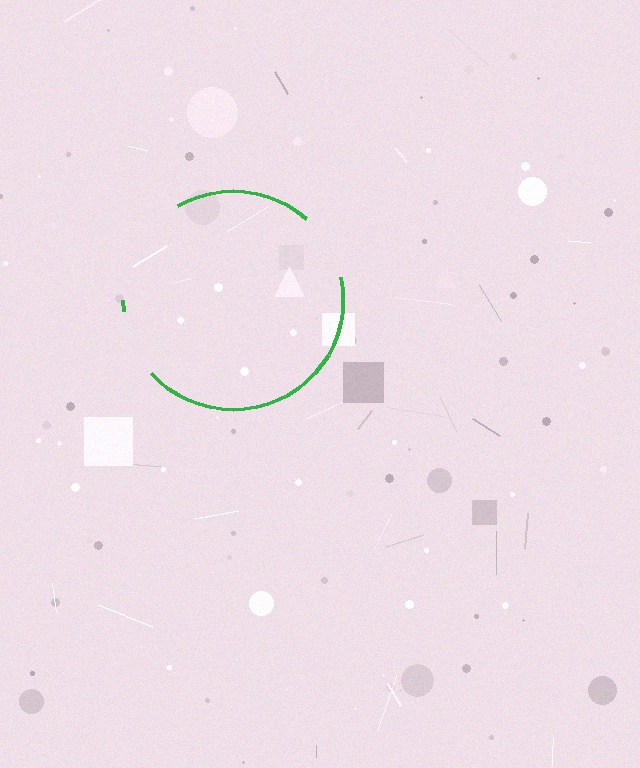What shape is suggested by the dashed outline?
The dashed outline suggests a circle.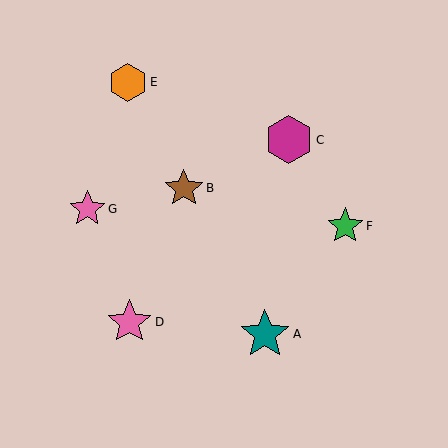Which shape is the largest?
The teal star (labeled A) is the largest.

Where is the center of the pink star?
The center of the pink star is at (129, 322).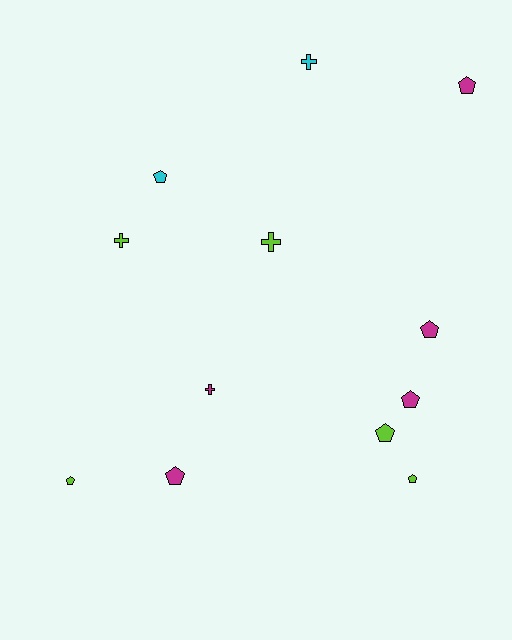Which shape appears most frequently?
Pentagon, with 8 objects.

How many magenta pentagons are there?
There are 4 magenta pentagons.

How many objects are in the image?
There are 12 objects.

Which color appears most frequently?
Lime, with 5 objects.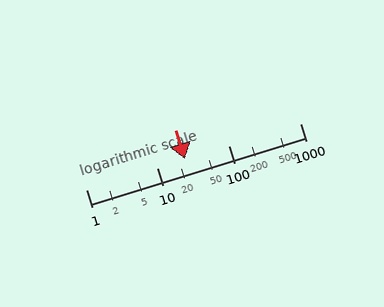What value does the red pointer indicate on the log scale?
The pointer indicates approximately 24.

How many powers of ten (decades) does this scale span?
The scale spans 3 decades, from 1 to 1000.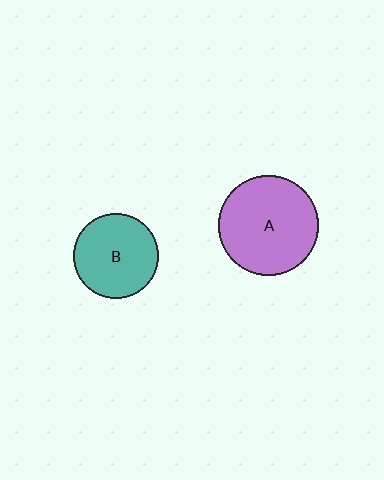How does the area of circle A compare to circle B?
Approximately 1.4 times.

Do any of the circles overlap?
No, none of the circles overlap.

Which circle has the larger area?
Circle A (purple).